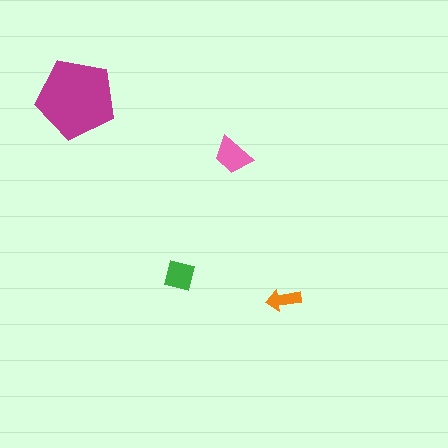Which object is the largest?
The magenta pentagon.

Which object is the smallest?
The orange arrow.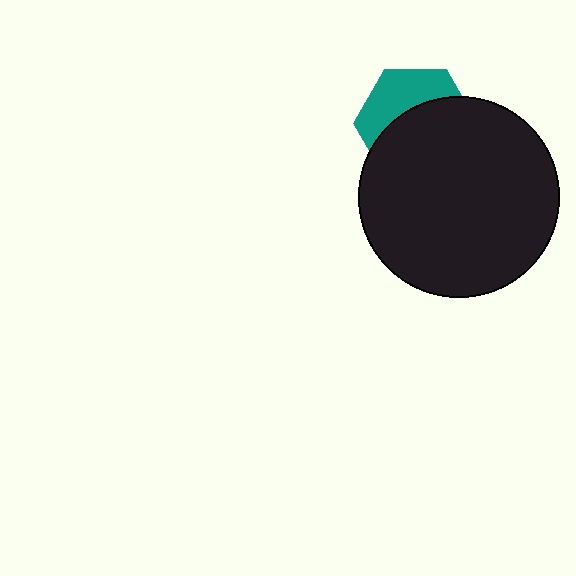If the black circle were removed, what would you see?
You would see the complete teal hexagon.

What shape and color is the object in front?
The object in front is a black circle.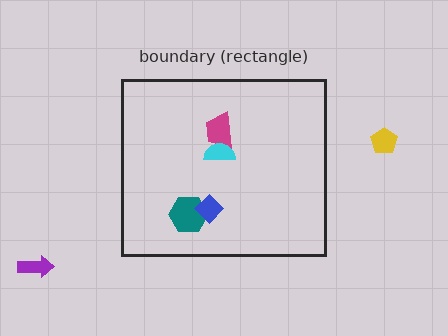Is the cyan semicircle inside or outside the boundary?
Inside.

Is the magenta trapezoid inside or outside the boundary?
Inside.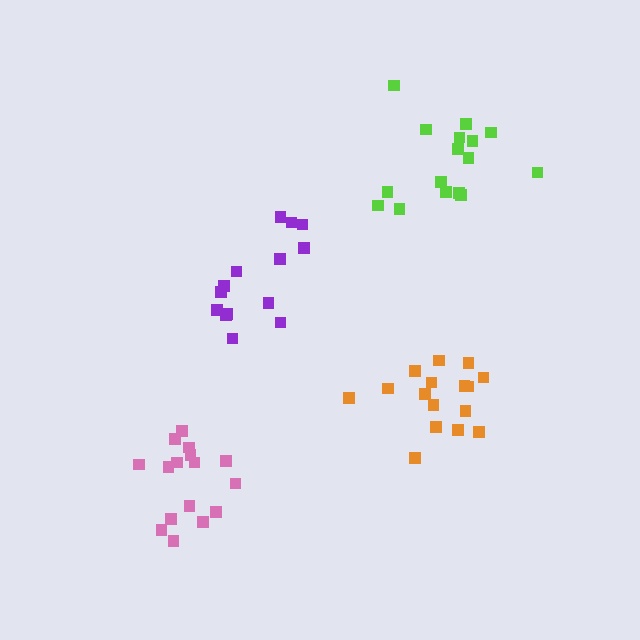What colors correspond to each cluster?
The clusters are colored: pink, lime, purple, orange.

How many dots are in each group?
Group 1: 16 dots, Group 2: 16 dots, Group 3: 14 dots, Group 4: 16 dots (62 total).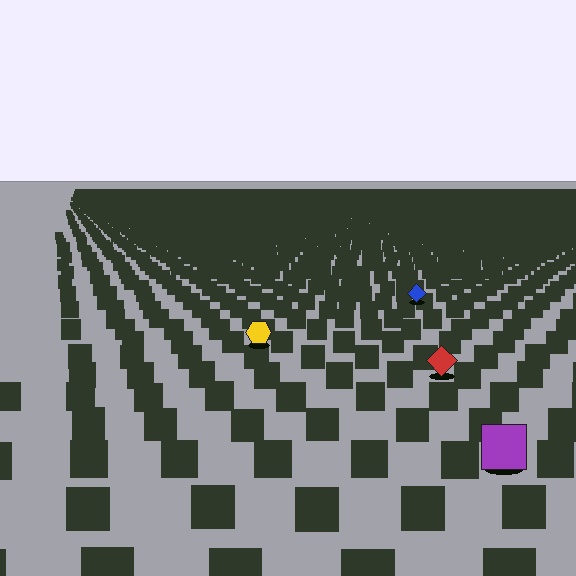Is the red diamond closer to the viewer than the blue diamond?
Yes. The red diamond is closer — you can tell from the texture gradient: the ground texture is coarser near it.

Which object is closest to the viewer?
The purple square is closest. The texture marks near it are larger and more spread out.